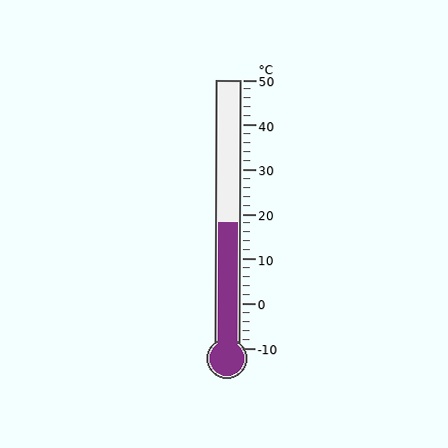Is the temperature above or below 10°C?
The temperature is above 10°C.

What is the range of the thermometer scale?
The thermometer scale ranges from -10°C to 50°C.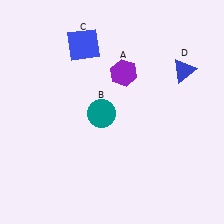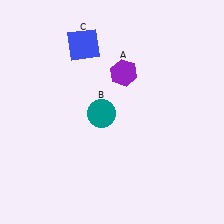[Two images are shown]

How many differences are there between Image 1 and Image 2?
There is 1 difference between the two images.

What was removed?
The blue triangle (D) was removed in Image 2.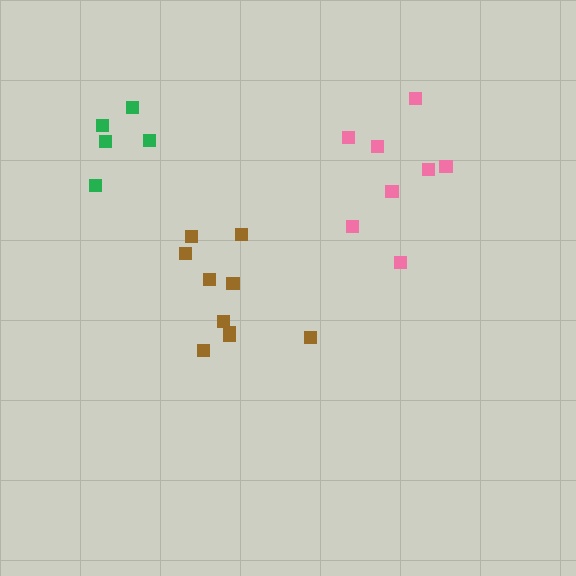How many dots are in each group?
Group 1: 5 dots, Group 2: 8 dots, Group 3: 10 dots (23 total).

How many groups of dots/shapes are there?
There are 3 groups.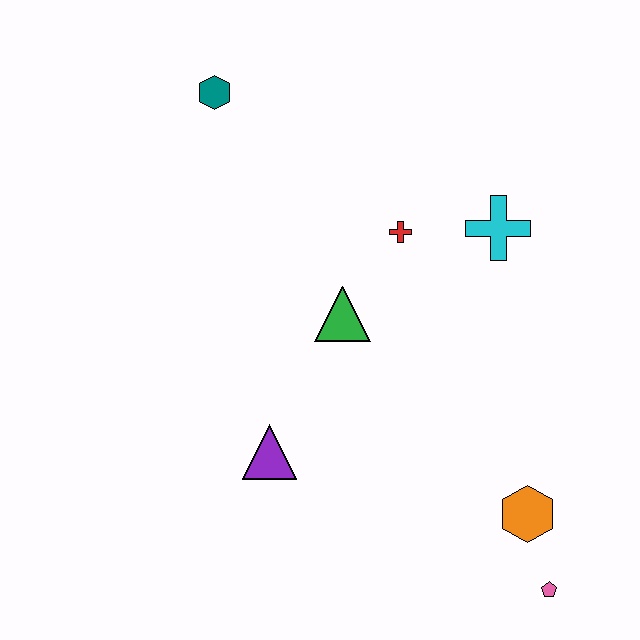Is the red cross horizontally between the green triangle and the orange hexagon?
Yes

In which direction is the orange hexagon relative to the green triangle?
The orange hexagon is below the green triangle.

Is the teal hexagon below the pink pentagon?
No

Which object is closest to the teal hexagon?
The red cross is closest to the teal hexagon.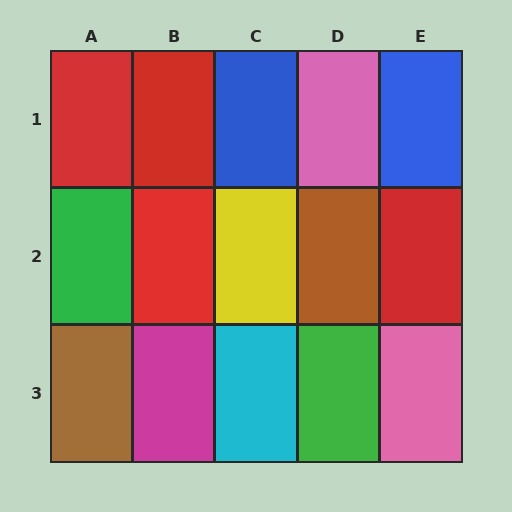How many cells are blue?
2 cells are blue.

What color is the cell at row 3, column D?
Green.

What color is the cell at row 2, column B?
Red.